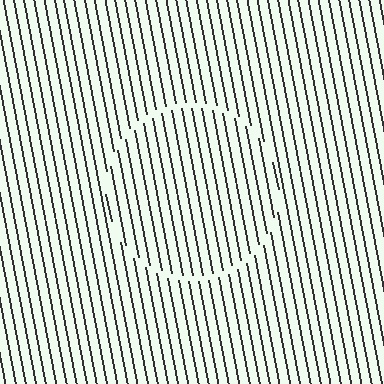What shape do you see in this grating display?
An illusory circle. The interior of the shape contains the same grating, shifted by half a period — the contour is defined by the phase discontinuity where line-ends from the inner and outer gratings abut.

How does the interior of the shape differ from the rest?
The interior of the shape contains the same grating, shifted by half a period — the contour is defined by the phase discontinuity where line-ends from the inner and outer gratings abut.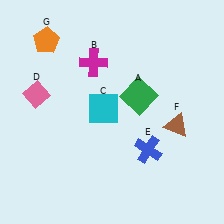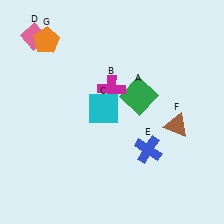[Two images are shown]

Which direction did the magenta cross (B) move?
The magenta cross (B) moved down.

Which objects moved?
The objects that moved are: the magenta cross (B), the pink diamond (D).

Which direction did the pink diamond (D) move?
The pink diamond (D) moved up.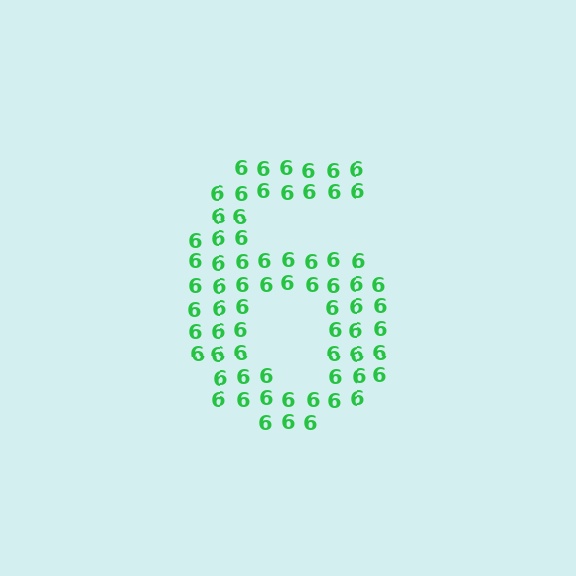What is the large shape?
The large shape is the digit 6.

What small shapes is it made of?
It is made of small digit 6's.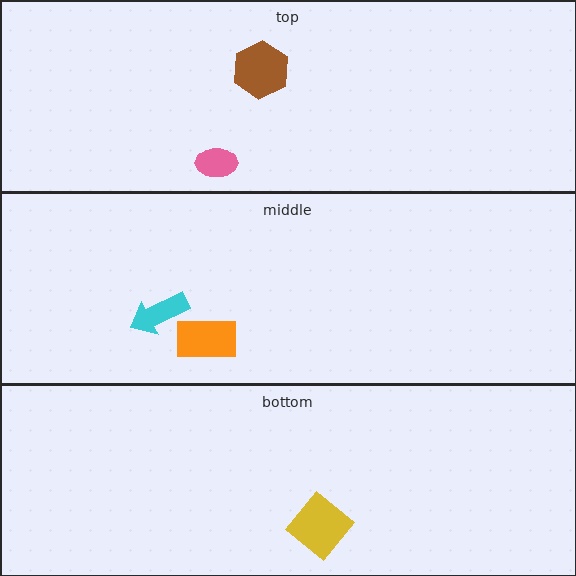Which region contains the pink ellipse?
The top region.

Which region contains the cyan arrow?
The middle region.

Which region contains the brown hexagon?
The top region.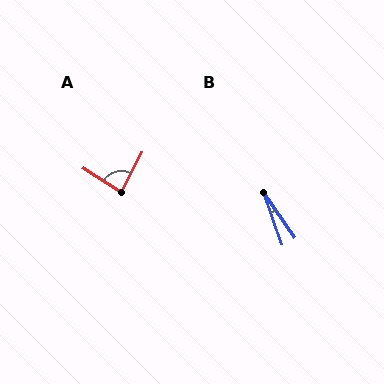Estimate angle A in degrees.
Approximately 85 degrees.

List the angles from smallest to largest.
B (16°), A (85°).